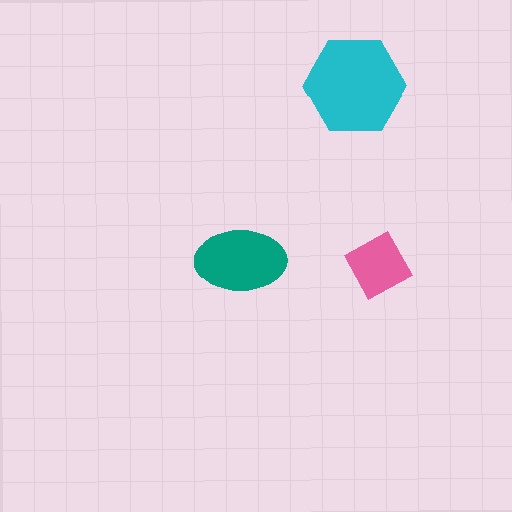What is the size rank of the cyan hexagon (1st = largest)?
1st.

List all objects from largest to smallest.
The cyan hexagon, the teal ellipse, the pink square.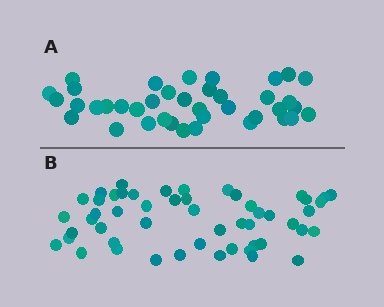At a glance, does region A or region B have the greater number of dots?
Region B (the bottom region) has more dots.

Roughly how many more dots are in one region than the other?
Region B has approximately 15 more dots than region A.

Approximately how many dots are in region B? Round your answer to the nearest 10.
About 50 dots. (The exact count is 52, which rounds to 50.)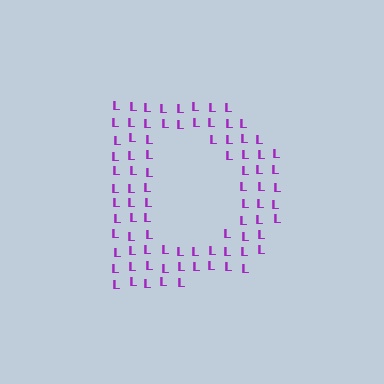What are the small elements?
The small elements are letter L's.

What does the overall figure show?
The overall figure shows the letter D.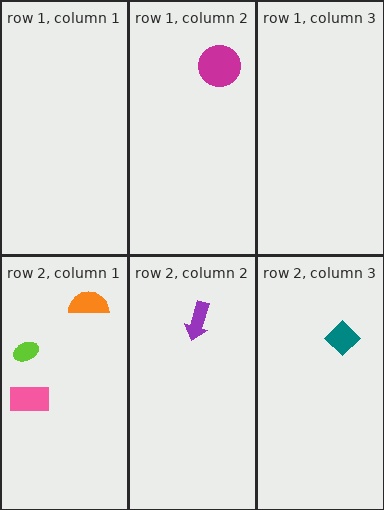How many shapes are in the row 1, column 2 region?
1.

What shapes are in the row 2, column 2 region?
The purple arrow.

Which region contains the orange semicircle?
The row 2, column 1 region.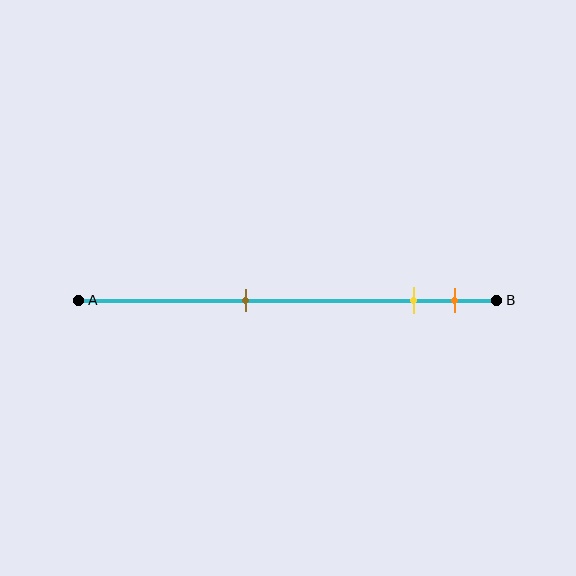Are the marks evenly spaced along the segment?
No, the marks are not evenly spaced.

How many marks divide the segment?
There are 3 marks dividing the segment.